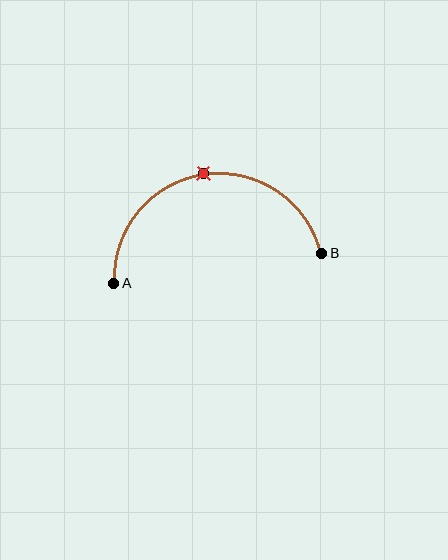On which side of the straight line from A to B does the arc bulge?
The arc bulges above the straight line connecting A and B.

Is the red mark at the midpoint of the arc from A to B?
Yes. The red mark lies on the arc at equal arc-length from both A and B — it is the arc midpoint.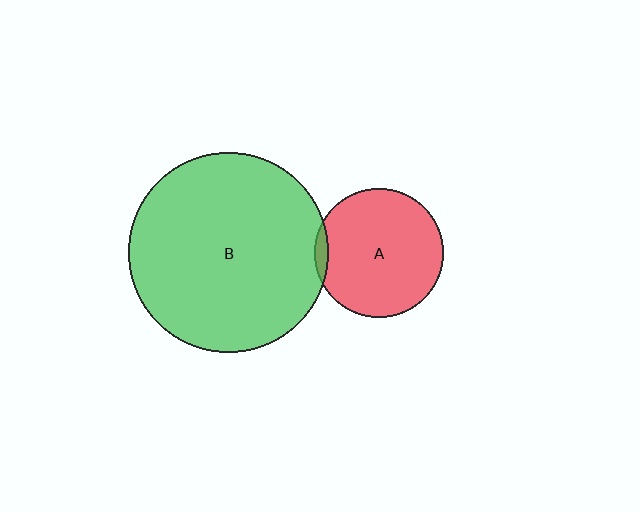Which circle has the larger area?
Circle B (green).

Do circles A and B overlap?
Yes.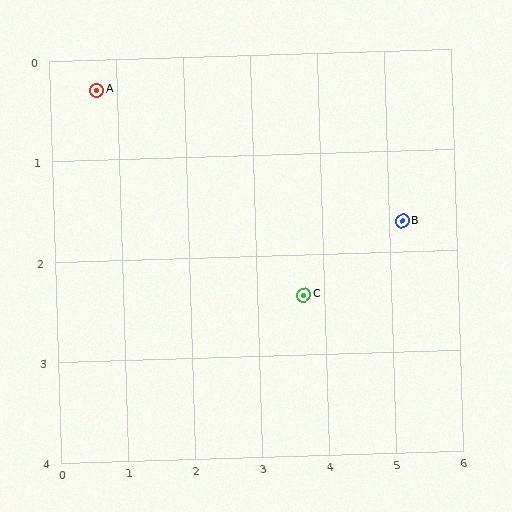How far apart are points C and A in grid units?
Points C and A are about 3.7 grid units apart.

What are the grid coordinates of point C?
Point C is at approximately (3.7, 2.4).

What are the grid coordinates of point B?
Point B is at approximately (5.2, 1.7).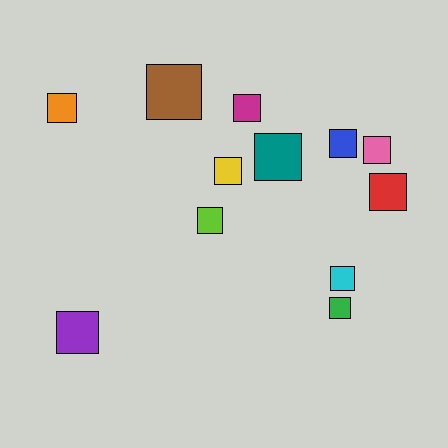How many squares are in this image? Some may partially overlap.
There are 12 squares.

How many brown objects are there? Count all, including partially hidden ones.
There is 1 brown object.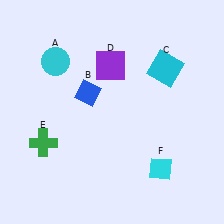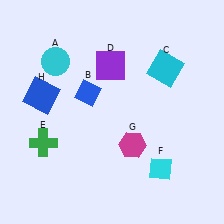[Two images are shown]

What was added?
A magenta hexagon (G), a blue square (H) were added in Image 2.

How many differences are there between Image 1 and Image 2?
There are 2 differences between the two images.